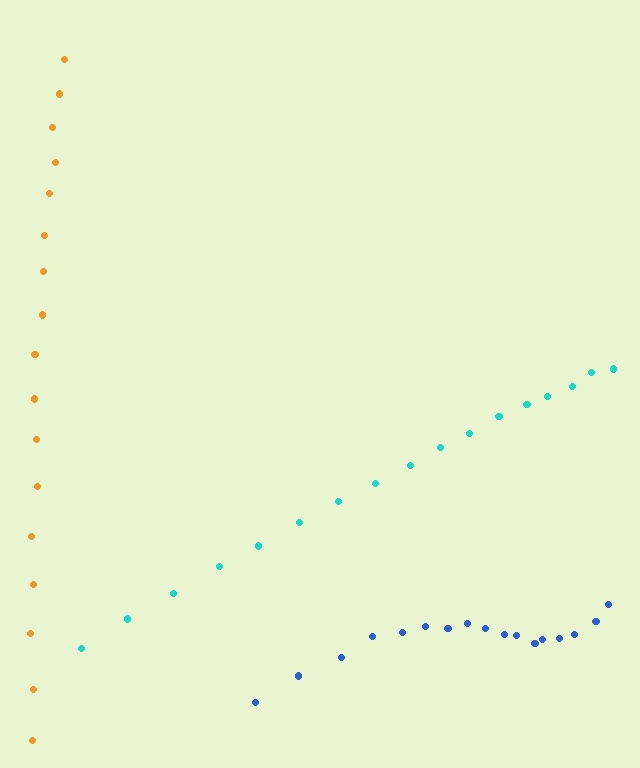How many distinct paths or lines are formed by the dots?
There are 3 distinct paths.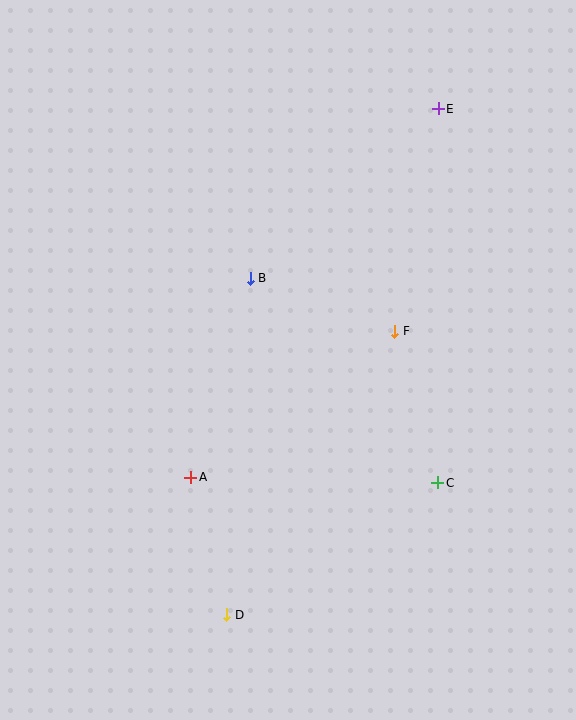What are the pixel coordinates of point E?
Point E is at (438, 109).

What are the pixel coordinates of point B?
Point B is at (250, 278).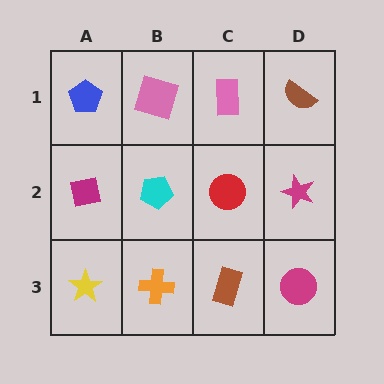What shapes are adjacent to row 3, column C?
A red circle (row 2, column C), an orange cross (row 3, column B), a magenta circle (row 3, column D).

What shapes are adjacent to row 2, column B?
A pink square (row 1, column B), an orange cross (row 3, column B), a magenta square (row 2, column A), a red circle (row 2, column C).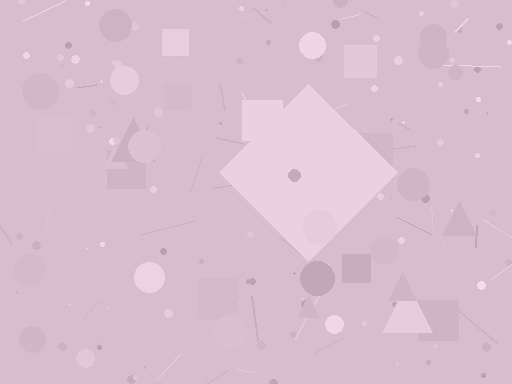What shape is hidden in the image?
A diamond is hidden in the image.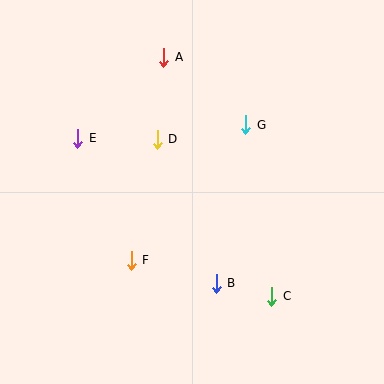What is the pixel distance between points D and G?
The distance between D and G is 89 pixels.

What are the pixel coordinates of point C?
Point C is at (272, 296).